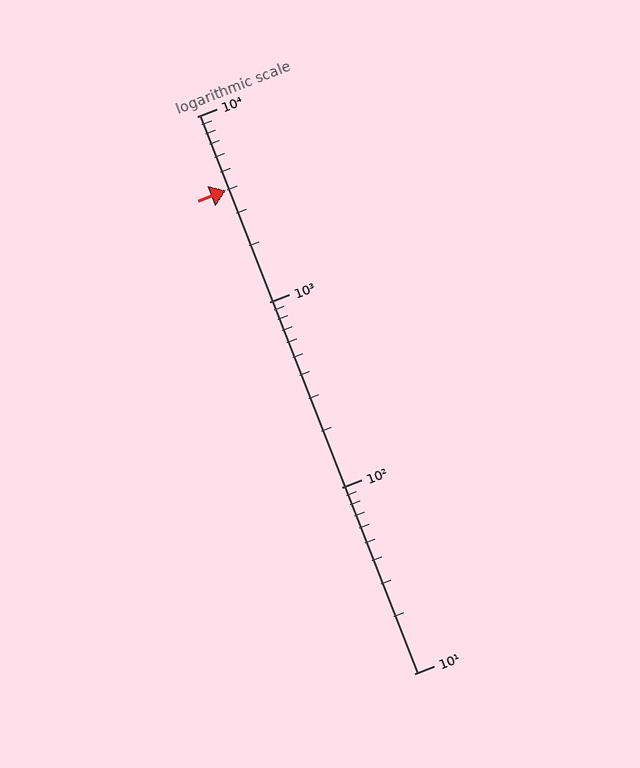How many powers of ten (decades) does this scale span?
The scale spans 3 decades, from 10 to 10000.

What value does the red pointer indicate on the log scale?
The pointer indicates approximately 4000.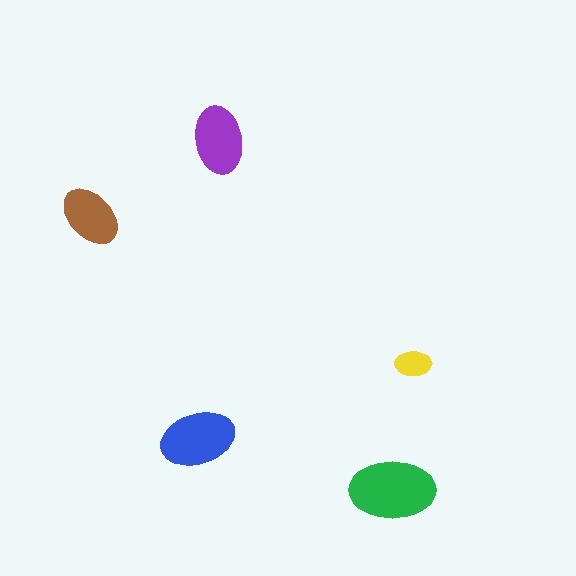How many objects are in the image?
There are 5 objects in the image.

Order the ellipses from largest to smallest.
the green one, the blue one, the purple one, the brown one, the yellow one.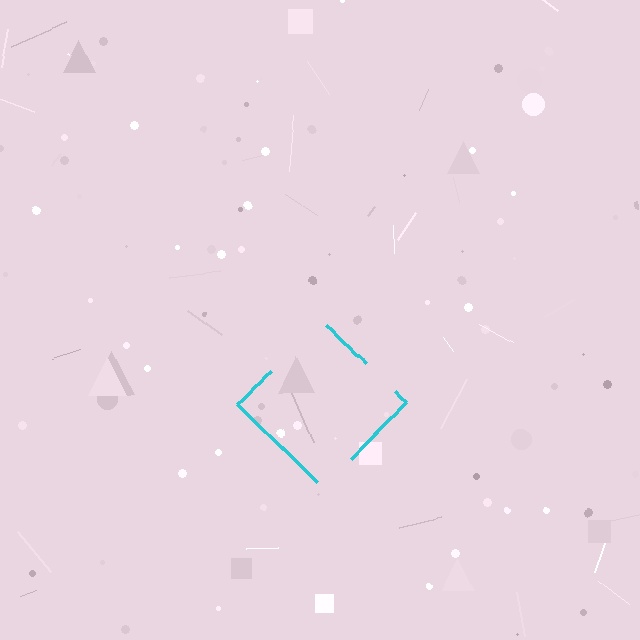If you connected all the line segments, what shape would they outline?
They would outline a diamond.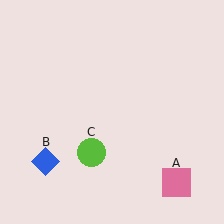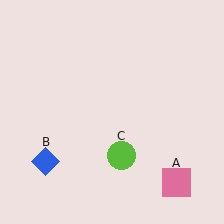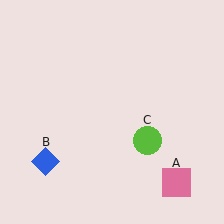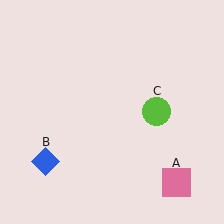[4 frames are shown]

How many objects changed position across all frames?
1 object changed position: lime circle (object C).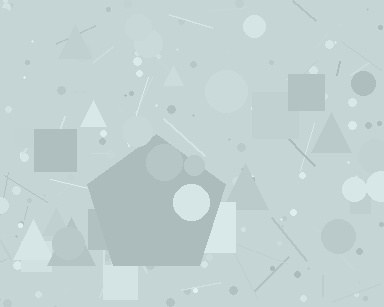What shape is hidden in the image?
A pentagon is hidden in the image.